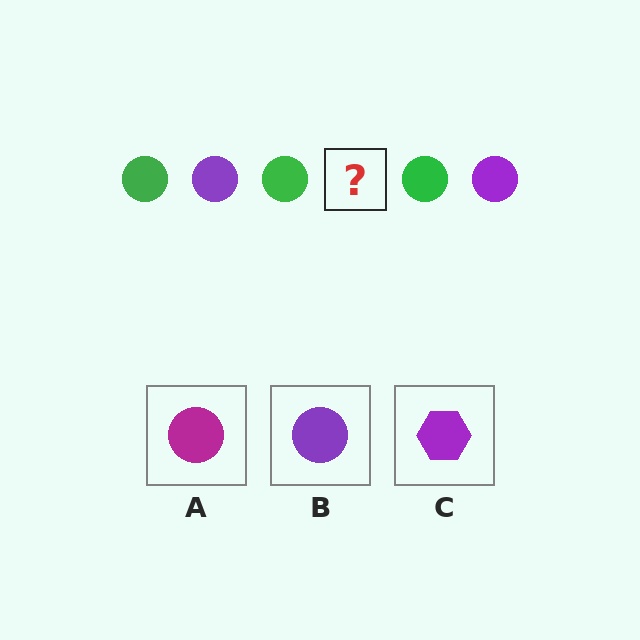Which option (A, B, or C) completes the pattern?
B.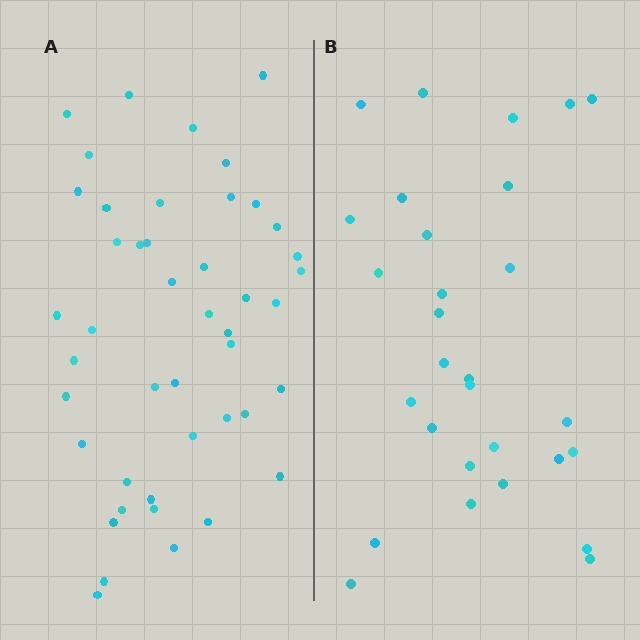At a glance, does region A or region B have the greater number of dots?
Region A (the left region) has more dots.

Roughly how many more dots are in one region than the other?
Region A has approximately 15 more dots than region B.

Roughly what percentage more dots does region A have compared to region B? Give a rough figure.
About 55% more.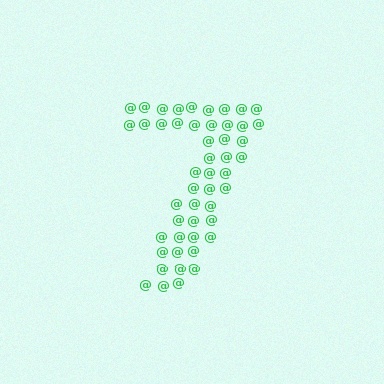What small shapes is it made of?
It is made of small at signs.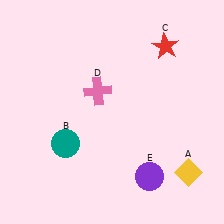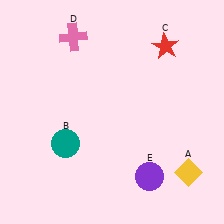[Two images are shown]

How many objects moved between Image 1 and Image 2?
1 object moved between the two images.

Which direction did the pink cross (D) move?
The pink cross (D) moved up.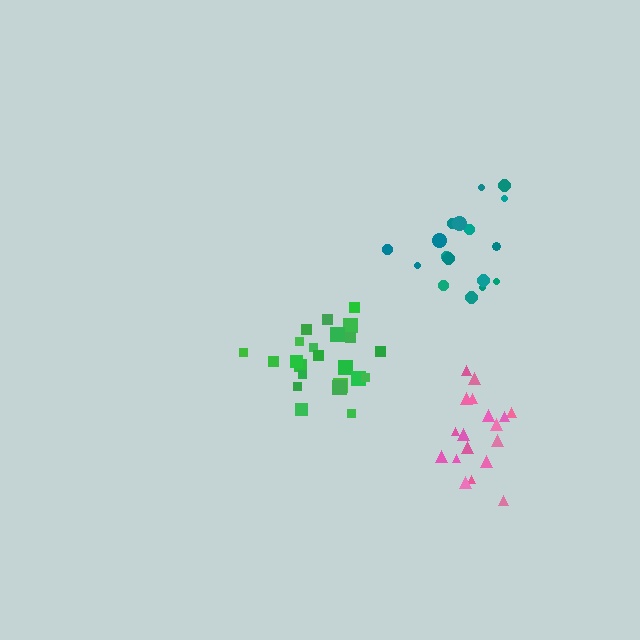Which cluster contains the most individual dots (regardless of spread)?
Green (23).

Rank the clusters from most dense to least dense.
pink, green, teal.